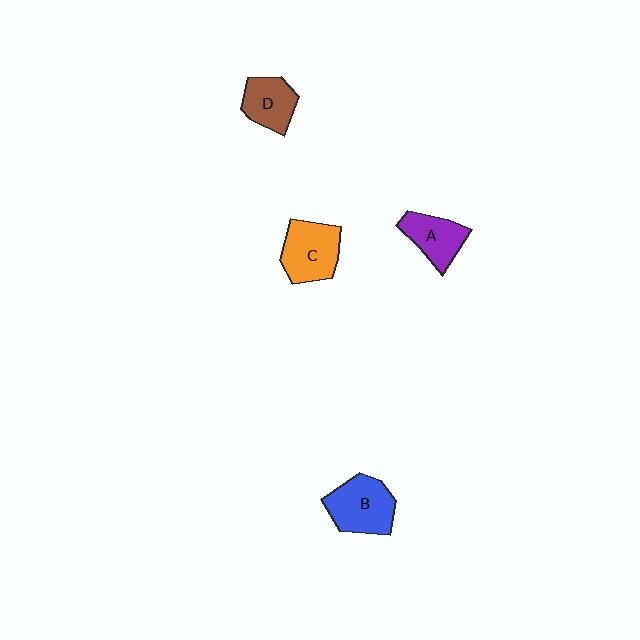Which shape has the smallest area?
Shape D (brown).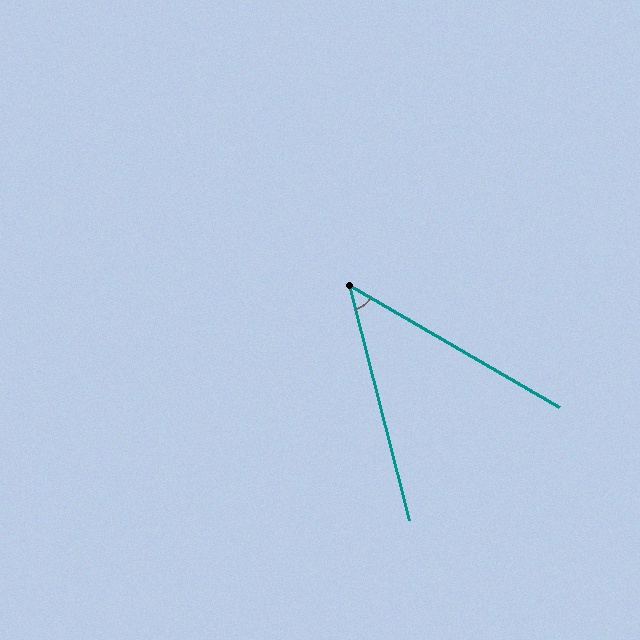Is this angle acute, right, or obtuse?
It is acute.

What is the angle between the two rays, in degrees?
Approximately 46 degrees.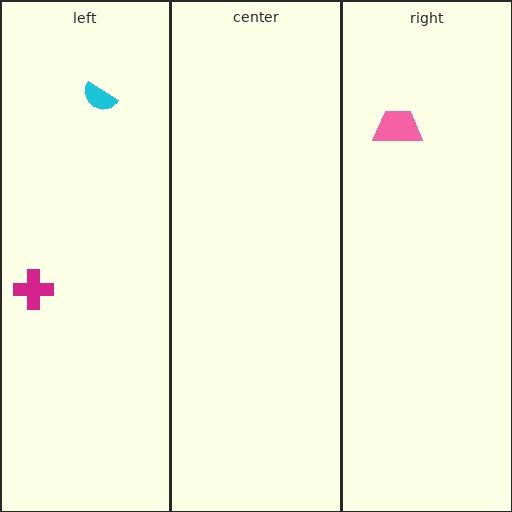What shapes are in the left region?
The cyan semicircle, the magenta cross.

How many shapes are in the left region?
2.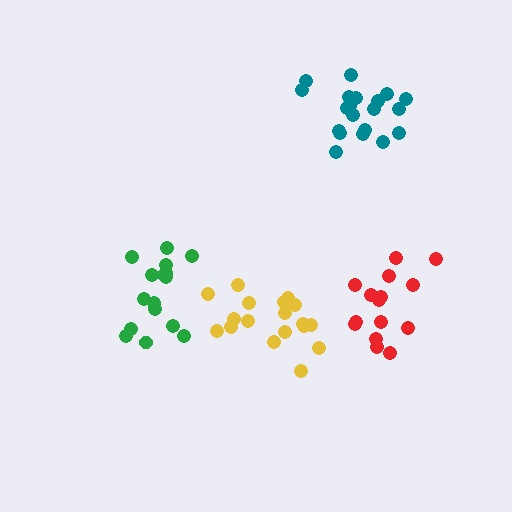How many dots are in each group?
Group 1: 20 dots, Group 2: 15 dots, Group 3: 16 dots, Group 4: 19 dots (70 total).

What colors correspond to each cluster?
The clusters are colored: teal, red, green, yellow.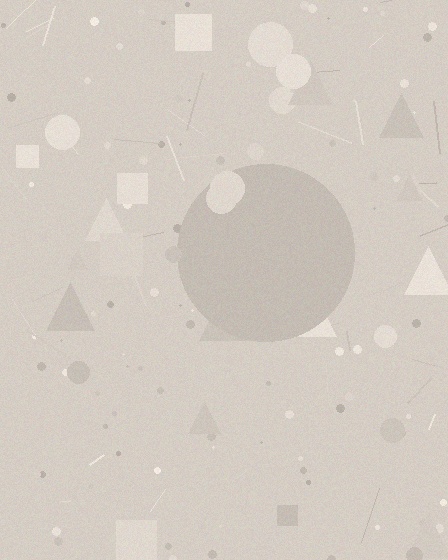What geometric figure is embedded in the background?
A circle is embedded in the background.